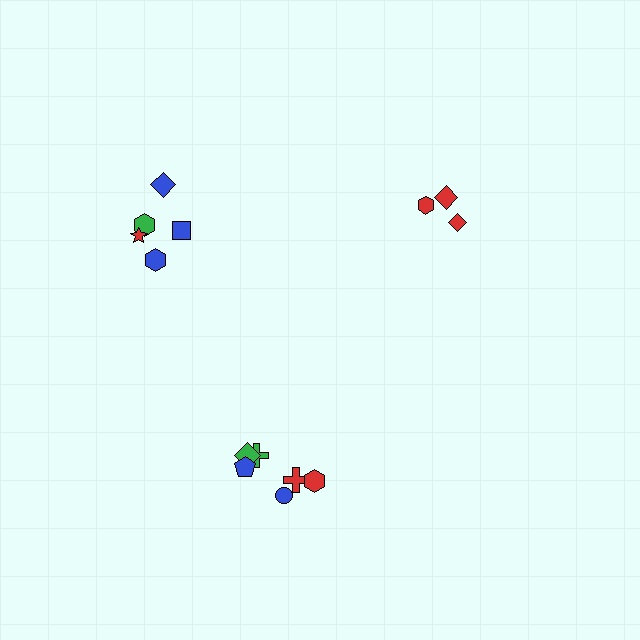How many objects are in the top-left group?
There are 5 objects.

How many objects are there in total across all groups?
There are 14 objects.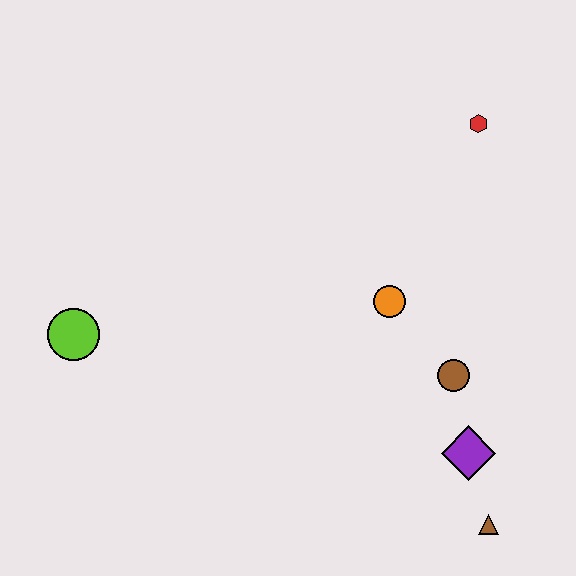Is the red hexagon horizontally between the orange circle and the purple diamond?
No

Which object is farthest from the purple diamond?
The lime circle is farthest from the purple diamond.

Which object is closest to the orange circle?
The brown circle is closest to the orange circle.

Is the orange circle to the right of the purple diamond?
No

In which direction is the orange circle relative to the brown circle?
The orange circle is above the brown circle.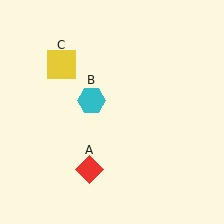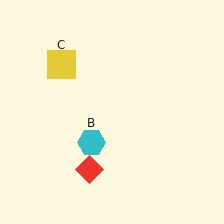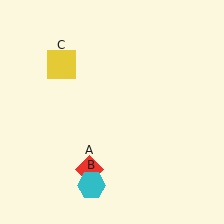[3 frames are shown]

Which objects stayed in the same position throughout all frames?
Red diamond (object A) and yellow square (object C) remained stationary.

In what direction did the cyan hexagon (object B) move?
The cyan hexagon (object B) moved down.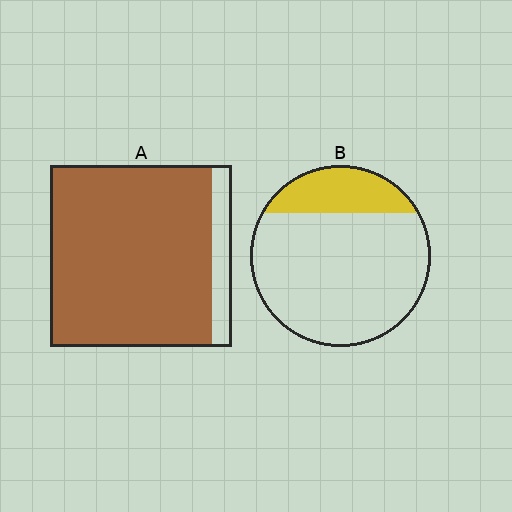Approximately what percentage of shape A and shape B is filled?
A is approximately 90% and B is approximately 20%.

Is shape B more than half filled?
No.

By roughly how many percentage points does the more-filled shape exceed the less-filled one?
By roughly 70 percentage points (A over B).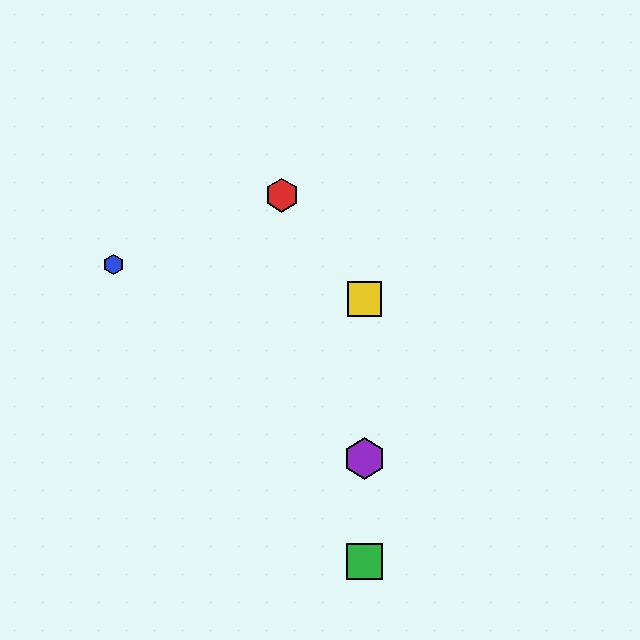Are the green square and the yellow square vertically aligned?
Yes, both are at x≈365.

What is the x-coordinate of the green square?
The green square is at x≈365.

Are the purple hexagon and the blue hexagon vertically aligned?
No, the purple hexagon is at x≈365 and the blue hexagon is at x≈113.